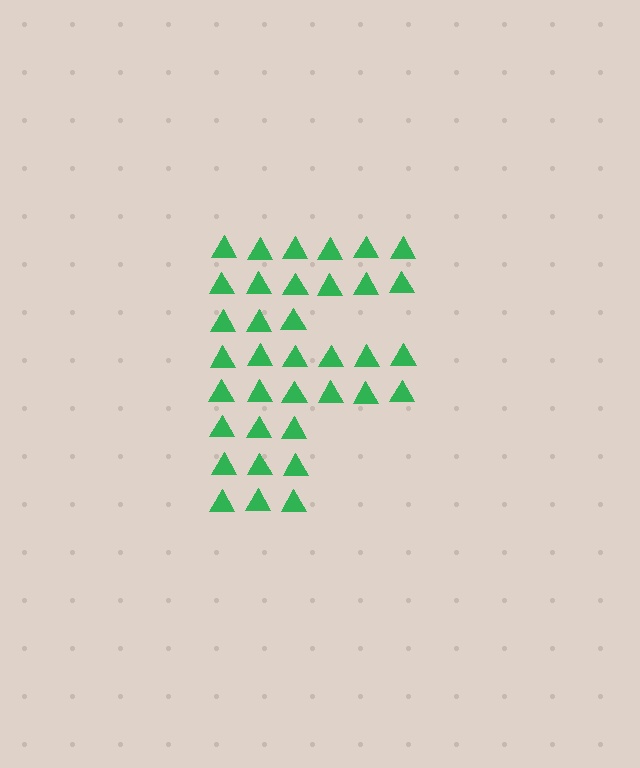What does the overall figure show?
The overall figure shows the letter F.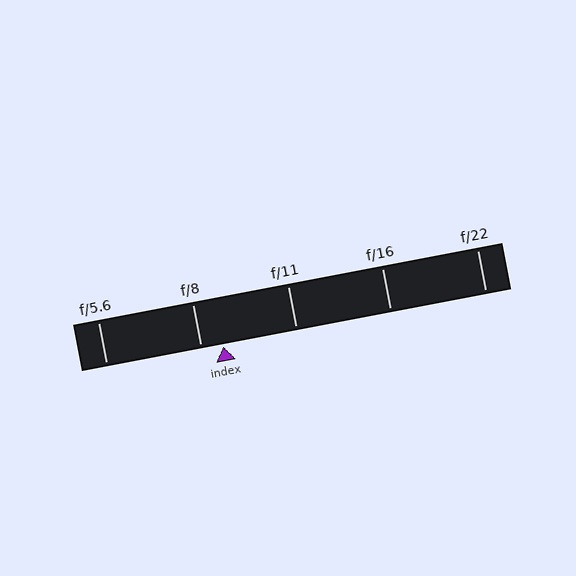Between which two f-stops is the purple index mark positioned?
The index mark is between f/8 and f/11.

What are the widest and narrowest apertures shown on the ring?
The widest aperture shown is f/5.6 and the narrowest is f/22.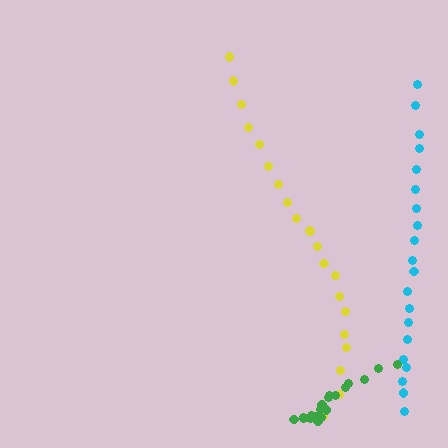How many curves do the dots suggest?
There are 3 distinct paths.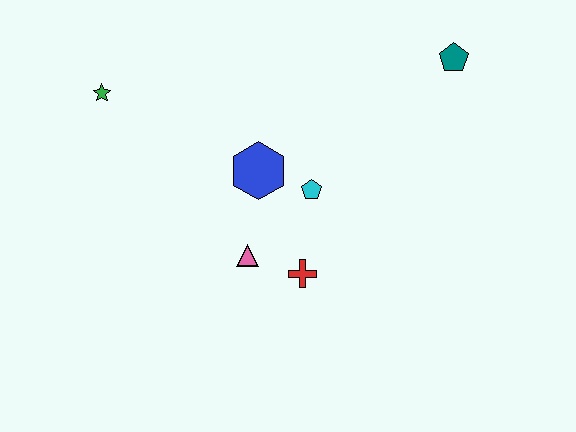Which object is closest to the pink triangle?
The red cross is closest to the pink triangle.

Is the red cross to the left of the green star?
No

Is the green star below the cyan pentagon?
No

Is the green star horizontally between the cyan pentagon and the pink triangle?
No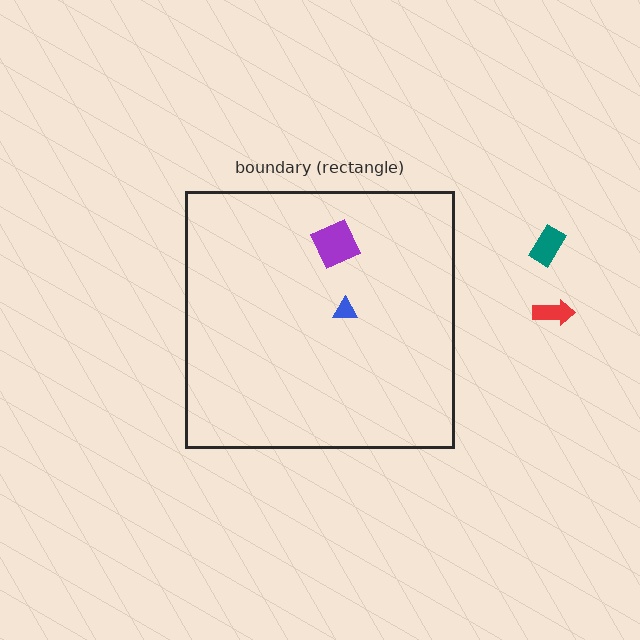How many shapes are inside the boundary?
2 inside, 2 outside.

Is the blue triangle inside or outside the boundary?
Inside.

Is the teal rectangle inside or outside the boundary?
Outside.